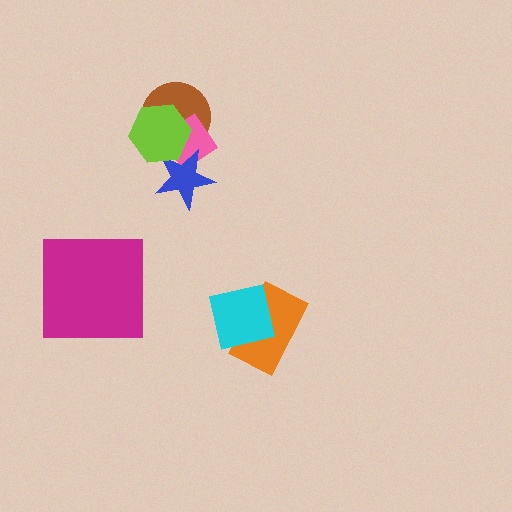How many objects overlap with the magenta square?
0 objects overlap with the magenta square.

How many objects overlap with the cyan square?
1 object overlaps with the cyan square.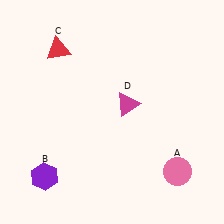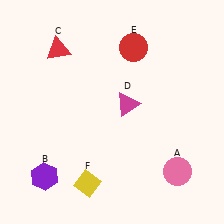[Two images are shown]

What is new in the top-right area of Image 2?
A red circle (E) was added in the top-right area of Image 2.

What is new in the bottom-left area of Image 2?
A yellow diamond (F) was added in the bottom-left area of Image 2.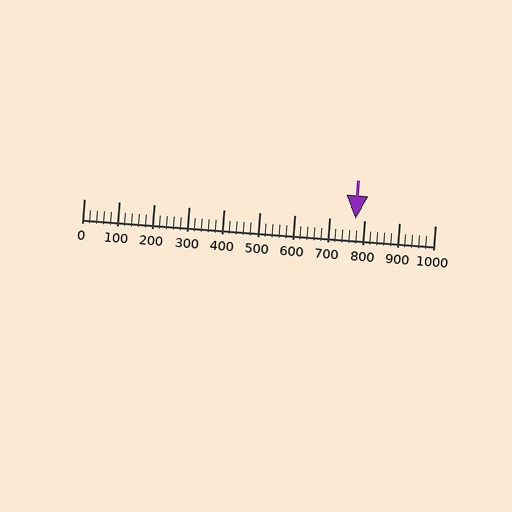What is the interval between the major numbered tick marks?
The major tick marks are spaced 100 units apart.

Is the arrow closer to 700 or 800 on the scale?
The arrow is closer to 800.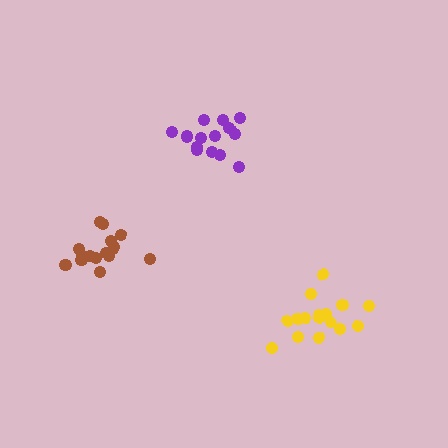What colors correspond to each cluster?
The clusters are colored: brown, yellow, purple.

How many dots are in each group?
Group 1: 17 dots, Group 2: 16 dots, Group 3: 14 dots (47 total).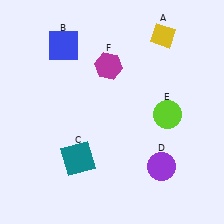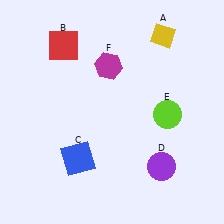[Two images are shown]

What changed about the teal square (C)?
In Image 1, C is teal. In Image 2, it changed to blue.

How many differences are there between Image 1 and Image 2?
There are 2 differences between the two images.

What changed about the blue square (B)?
In Image 1, B is blue. In Image 2, it changed to red.